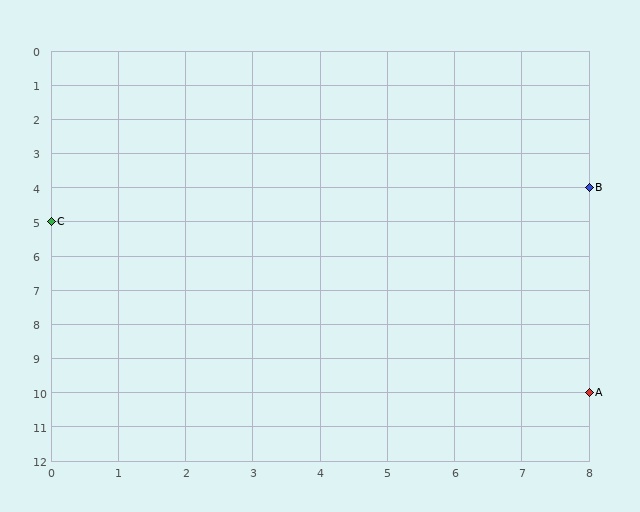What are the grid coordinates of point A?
Point A is at grid coordinates (8, 10).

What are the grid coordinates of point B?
Point B is at grid coordinates (8, 4).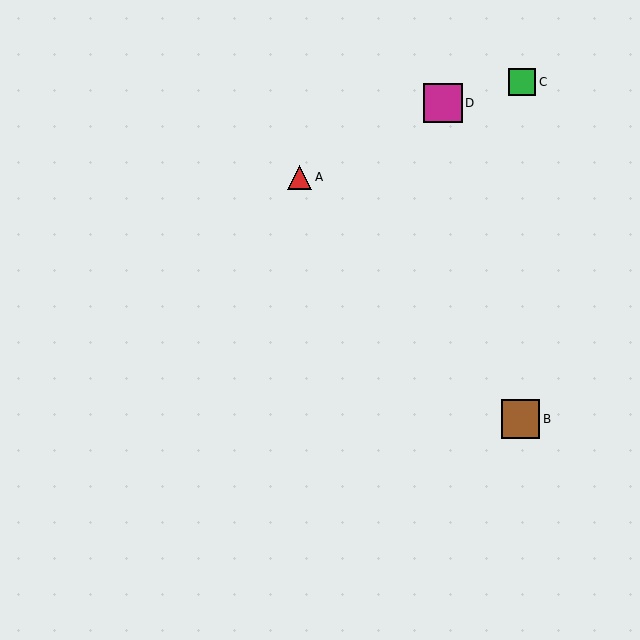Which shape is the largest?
The brown square (labeled B) is the largest.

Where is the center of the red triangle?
The center of the red triangle is at (300, 177).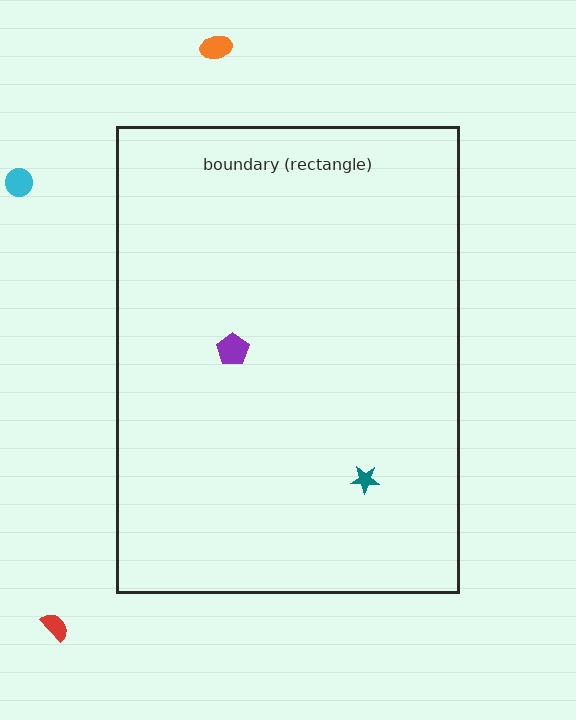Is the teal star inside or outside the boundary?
Inside.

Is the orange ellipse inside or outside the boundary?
Outside.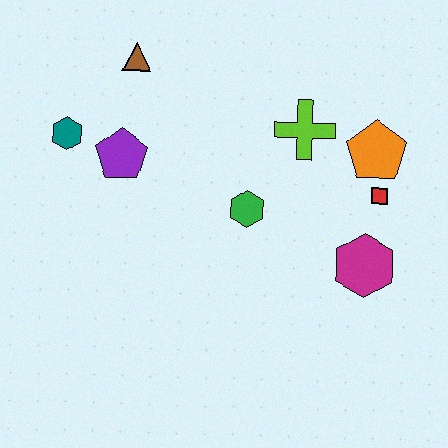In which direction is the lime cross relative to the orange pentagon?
The lime cross is to the left of the orange pentagon.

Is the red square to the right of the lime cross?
Yes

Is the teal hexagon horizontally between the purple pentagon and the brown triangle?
No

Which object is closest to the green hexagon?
The lime cross is closest to the green hexagon.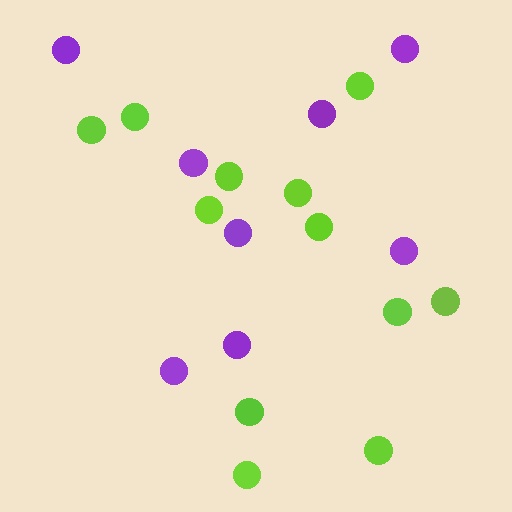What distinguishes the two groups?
There are 2 groups: one group of lime circles (12) and one group of purple circles (8).